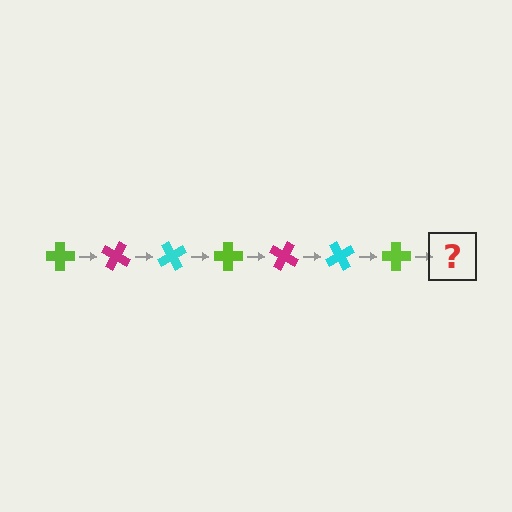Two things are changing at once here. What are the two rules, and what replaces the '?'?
The two rules are that it rotates 30 degrees each step and the color cycles through lime, magenta, and cyan. The '?' should be a magenta cross, rotated 210 degrees from the start.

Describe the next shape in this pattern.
It should be a magenta cross, rotated 210 degrees from the start.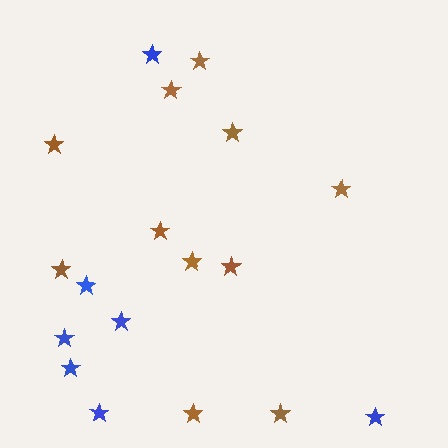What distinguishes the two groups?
There are 2 groups: one group of blue stars (7) and one group of brown stars (11).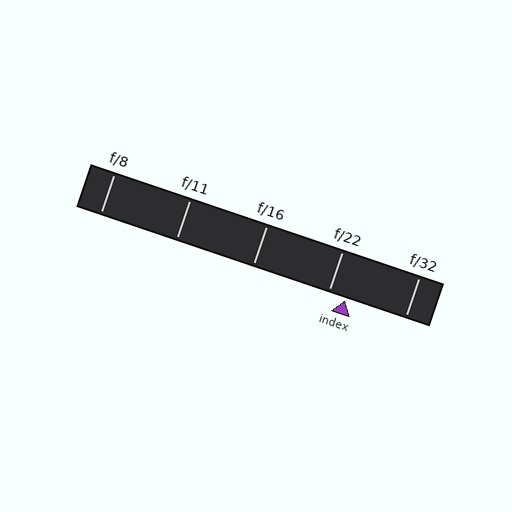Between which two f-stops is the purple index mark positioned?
The index mark is between f/22 and f/32.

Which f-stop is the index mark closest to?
The index mark is closest to f/22.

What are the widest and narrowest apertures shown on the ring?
The widest aperture shown is f/8 and the narrowest is f/32.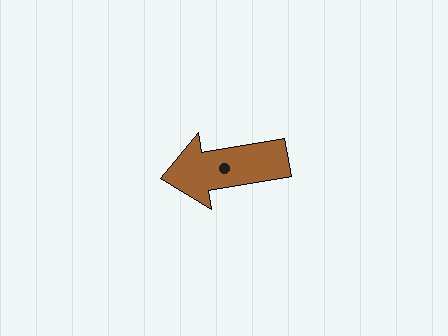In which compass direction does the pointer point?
West.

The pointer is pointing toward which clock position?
Roughly 9 o'clock.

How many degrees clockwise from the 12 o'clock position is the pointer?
Approximately 260 degrees.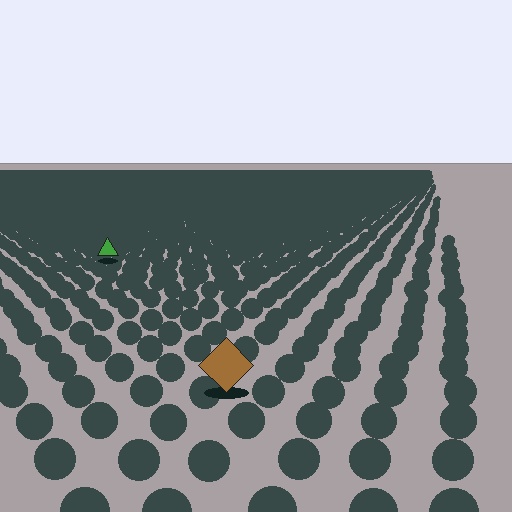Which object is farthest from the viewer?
The green triangle is farthest from the viewer. It appears smaller and the ground texture around it is denser.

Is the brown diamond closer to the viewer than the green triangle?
Yes. The brown diamond is closer — you can tell from the texture gradient: the ground texture is coarser near it.